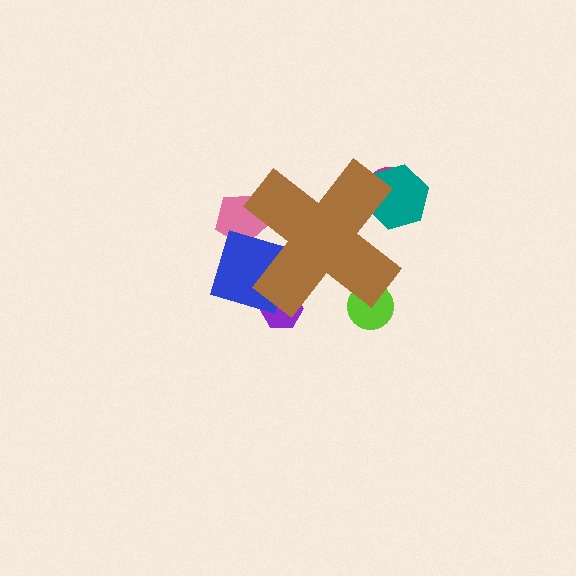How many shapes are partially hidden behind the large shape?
6 shapes are partially hidden.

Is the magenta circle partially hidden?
Yes, the magenta circle is partially hidden behind the brown cross.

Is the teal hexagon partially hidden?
Yes, the teal hexagon is partially hidden behind the brown cross.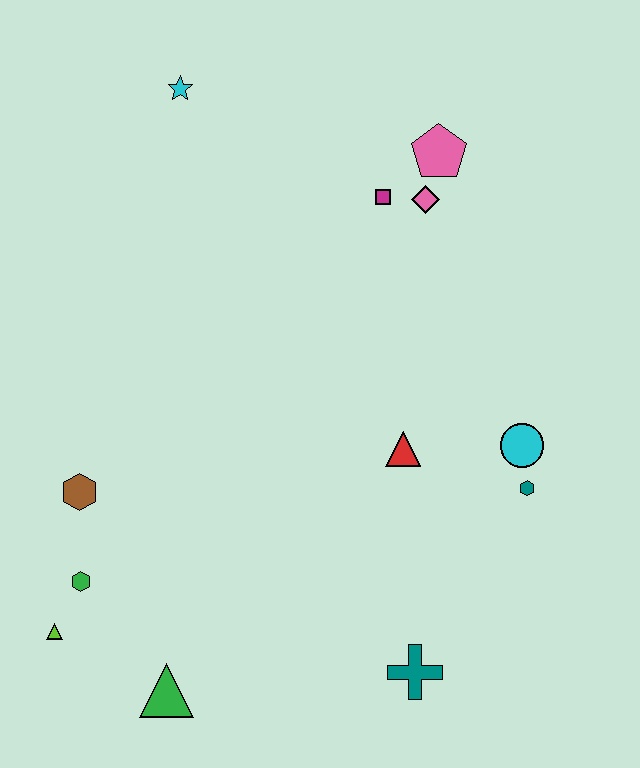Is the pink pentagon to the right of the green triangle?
Yes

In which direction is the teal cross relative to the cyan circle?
The teal cross is below the cyan circle.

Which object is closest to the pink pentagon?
The pink diamond is closest to the pink pentagon.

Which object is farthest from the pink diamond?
The lime triangle is farthest from the pink diamond.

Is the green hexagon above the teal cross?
Yes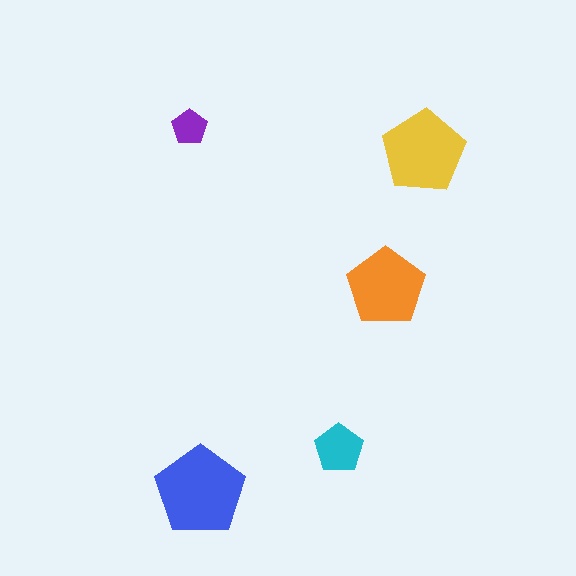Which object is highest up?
The purple pentagon is topmost.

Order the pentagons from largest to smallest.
the blue one, the yellow one, the orange one, the cyan one, the purple one.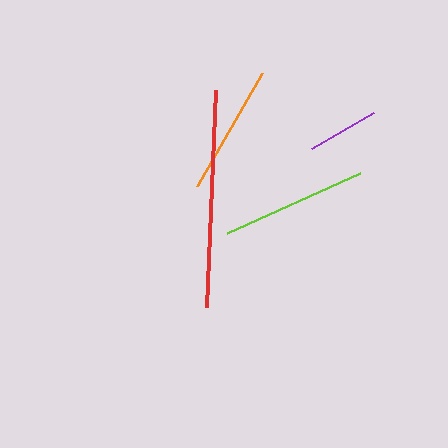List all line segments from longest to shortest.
From longest to shortest: red, lime, orange, purple.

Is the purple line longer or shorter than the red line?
The red line is longer than the purple line.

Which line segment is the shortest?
The purple line is the shortest at approximately 72 pixels.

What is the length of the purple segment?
The purple segment is approximately 72 pixels long.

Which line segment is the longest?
The red line is the longest at approximately 218 pixels.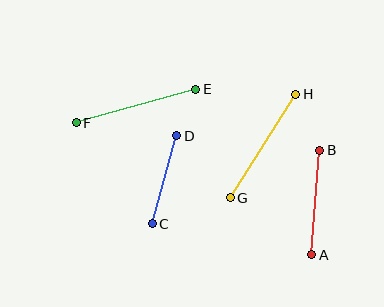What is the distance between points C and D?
The distance is approximately 91 pixels.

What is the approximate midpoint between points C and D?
The midpoint is at approximately (165, 180) pixels.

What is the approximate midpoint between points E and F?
The midpoint is at approximately (136, 106) pixels.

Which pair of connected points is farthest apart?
Points E and F are farthest apart.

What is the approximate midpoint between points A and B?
The midpoint is at approximately (316, 203) pixels.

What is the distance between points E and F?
The distance is approximately 124 pixels.